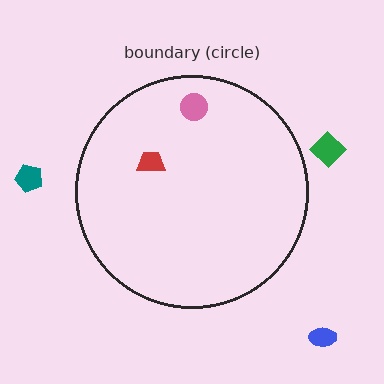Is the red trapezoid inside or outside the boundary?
Inside.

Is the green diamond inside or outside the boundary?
Outside.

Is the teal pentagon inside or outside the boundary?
Outside.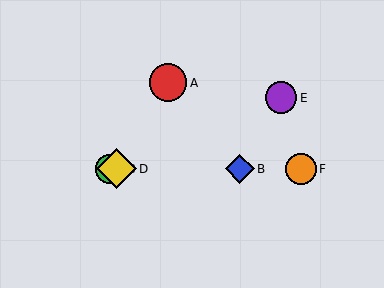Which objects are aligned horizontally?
Objects B, C, D, F are aligned horizontally.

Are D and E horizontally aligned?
No, D is at y≈169 and E is at y≈98.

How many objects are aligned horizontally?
4 objects (B, C, D, F) are aligned horizontally.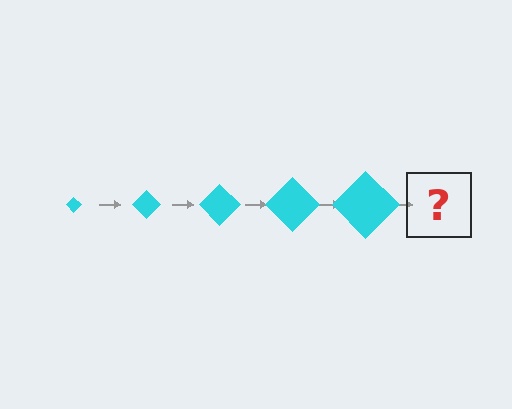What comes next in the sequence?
The next element should be a cyan diamond, larger than the previous one.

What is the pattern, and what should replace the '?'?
The pattern is that the diamond gets progressively larger each step. The '?' should be a cyan diamond, larger than the previous one.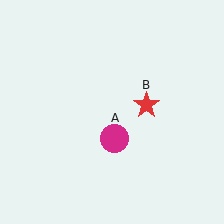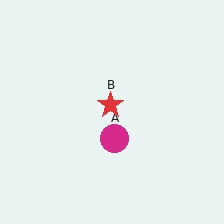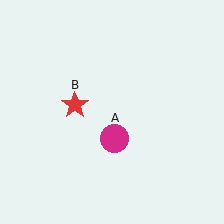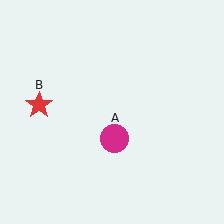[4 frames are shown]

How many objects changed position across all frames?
1 object changed position: red star (object B).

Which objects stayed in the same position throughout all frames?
Magenta circle (object A) remained stationary.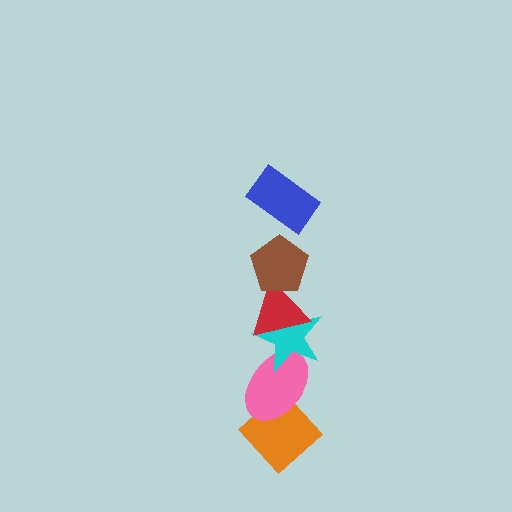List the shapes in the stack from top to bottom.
From top to bottom: the blue rectangle, the brown pentagon, the red triangle, the cyan star, the pink ellipse, the orange diamond.